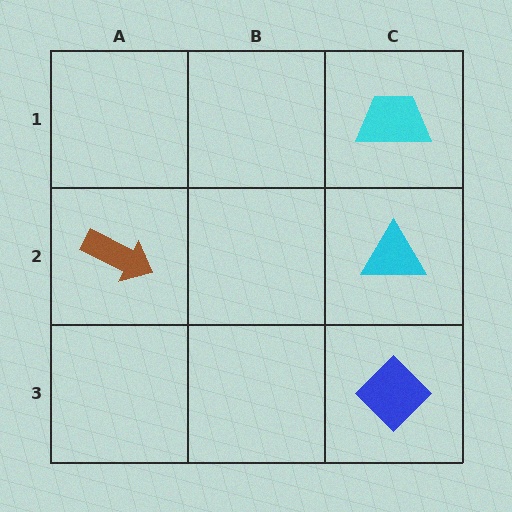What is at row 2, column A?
A brown arrow.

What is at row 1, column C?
A cyan trapezoid.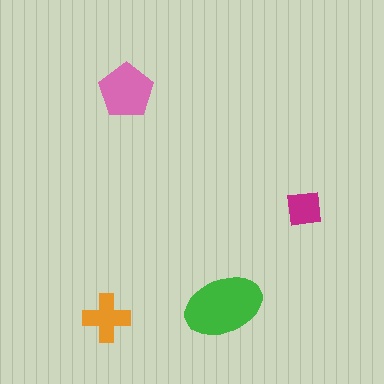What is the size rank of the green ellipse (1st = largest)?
1st.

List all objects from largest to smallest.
The green ellipse, the pink pentagon, the orange cross, the magenta square.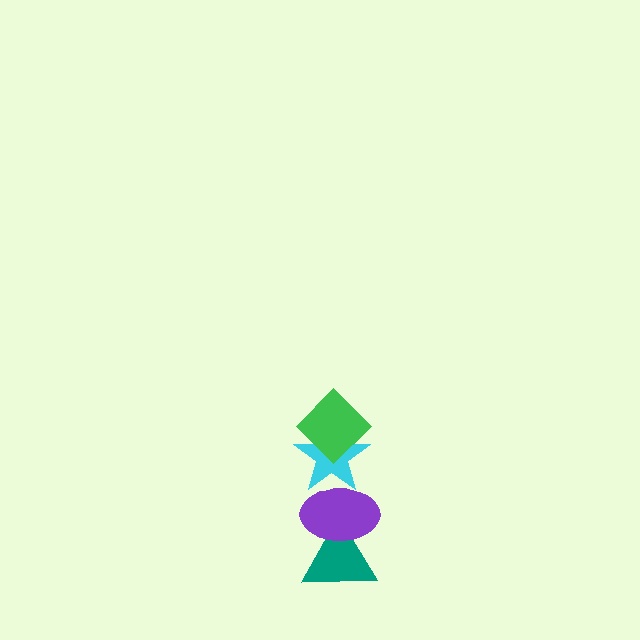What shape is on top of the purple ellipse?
The cyan star is on top of the purple ellipse.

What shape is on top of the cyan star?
The green diamond is on top of the cyan star.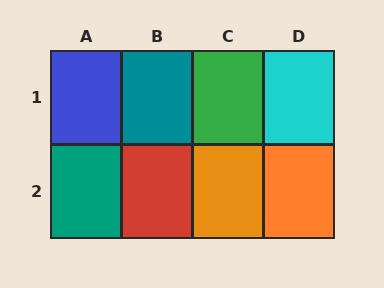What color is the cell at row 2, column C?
Orange.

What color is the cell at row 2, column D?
Orange.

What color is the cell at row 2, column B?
Red.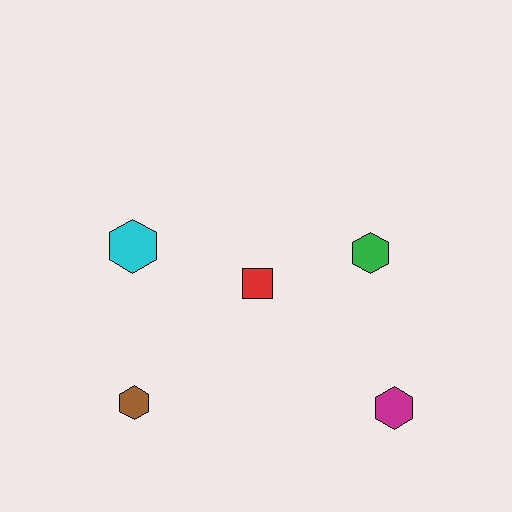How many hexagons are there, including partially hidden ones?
There are 4 hexagons.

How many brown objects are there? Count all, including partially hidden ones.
There is 1 brown object.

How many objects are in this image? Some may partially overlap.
There are 5 objects.